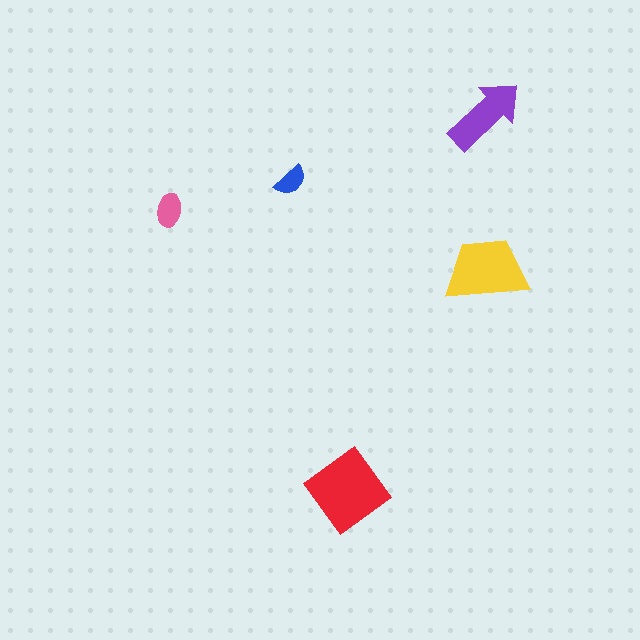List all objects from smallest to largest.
The blue semicircle, the pink ellipse, the purple arrow, the yellow trapezoid, the red diamond.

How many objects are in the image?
There are 5 objects in the image.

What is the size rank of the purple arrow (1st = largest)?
3rd.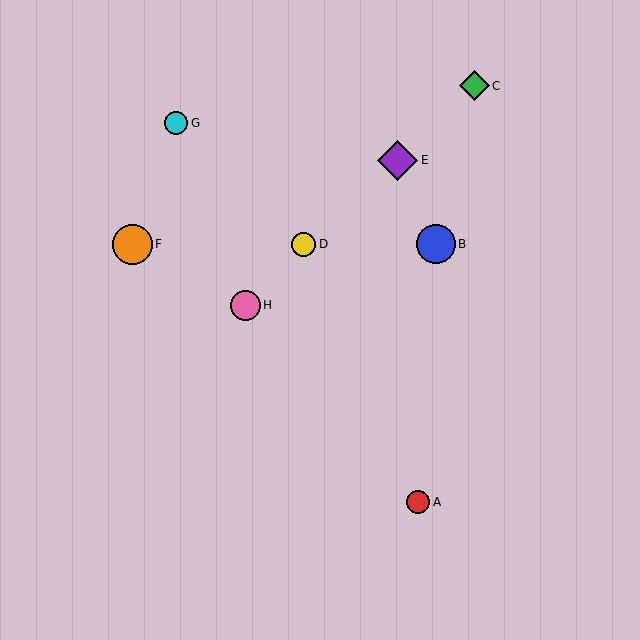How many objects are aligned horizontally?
3 objects (B, D, F) are aligned horizontally.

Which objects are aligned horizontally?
Objects B, D, F are aligned horizontally.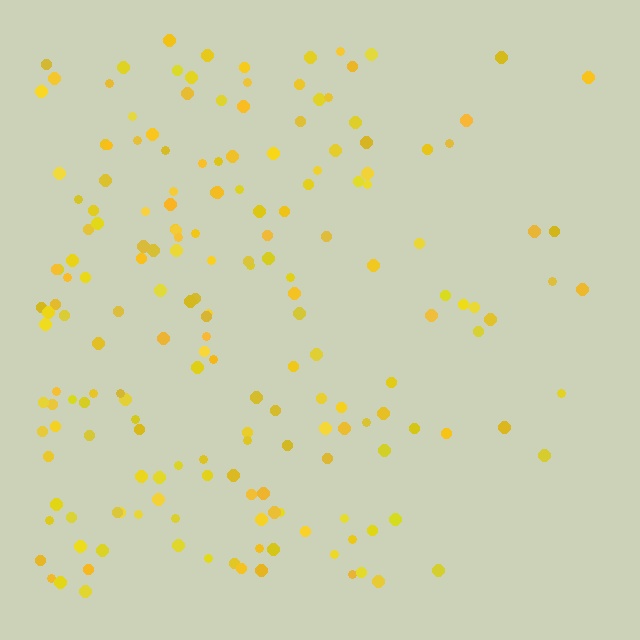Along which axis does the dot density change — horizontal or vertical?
Horizontal.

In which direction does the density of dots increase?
From right to left, with the left side densest.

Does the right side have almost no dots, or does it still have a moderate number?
Still a moderate number, just noticeably fewer than the left.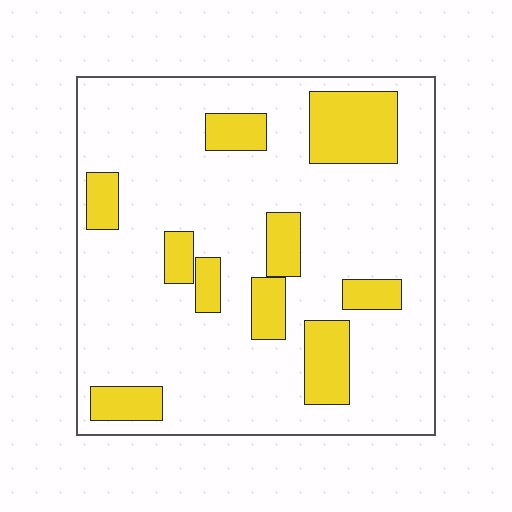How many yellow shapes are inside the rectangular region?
10.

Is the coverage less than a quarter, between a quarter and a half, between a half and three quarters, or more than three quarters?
Less than a quarter.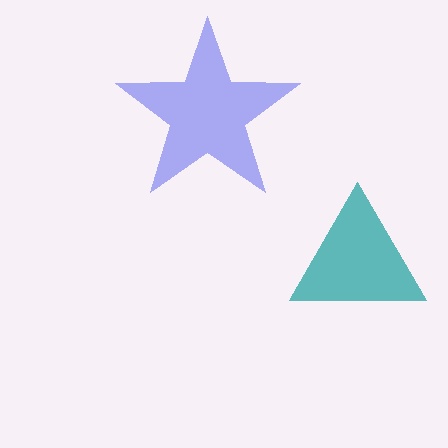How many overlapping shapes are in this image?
There are 2 overlapping shapes in the image.